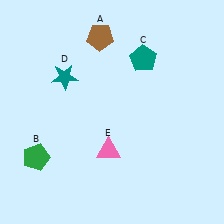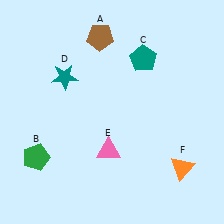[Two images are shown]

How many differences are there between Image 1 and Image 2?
There is 1 difference between the two images.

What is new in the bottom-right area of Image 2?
An orange triangle (F) was added in the bottom-right area of Image 2.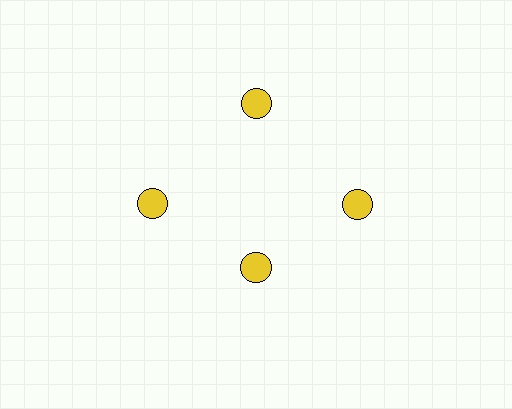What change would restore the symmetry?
The symmetry would be restored by moving it outward, back onto the ring so that all 4 circles sit at equal angles and equal distance from the center.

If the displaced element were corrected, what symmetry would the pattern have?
It would have 4-fold rotational symmetry — the pattern would map onto itself every 90 degrees.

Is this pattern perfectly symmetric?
No. The 4 yellow circles are arranged in a ring, but one element near the 6 o'clock position is pulled inward toward the center, breaking the 4-fold rotational symmetry.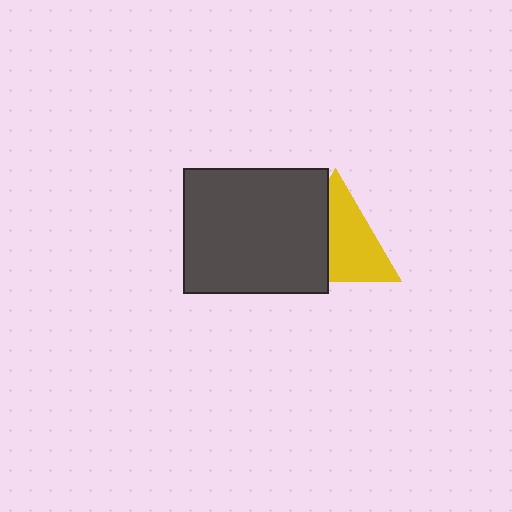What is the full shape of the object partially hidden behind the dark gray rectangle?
The partially hidden object is a yellow triangle.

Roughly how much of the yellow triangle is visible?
About half of it is visible (roughly 59%).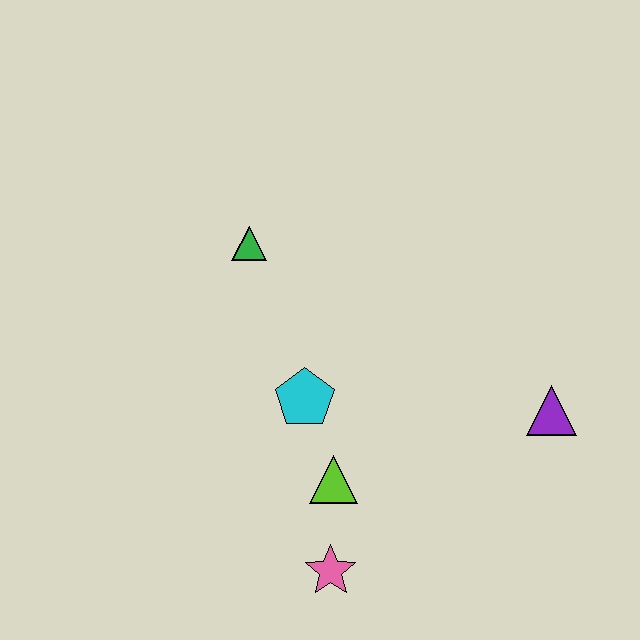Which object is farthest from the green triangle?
The purple triangle is farthest from the green triangle.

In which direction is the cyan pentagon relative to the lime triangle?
The cyan pentagon is above the lime triangle.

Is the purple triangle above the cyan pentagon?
No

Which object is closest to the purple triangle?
The lime triangle is closest to the purple triangle.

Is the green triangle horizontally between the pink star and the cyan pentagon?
No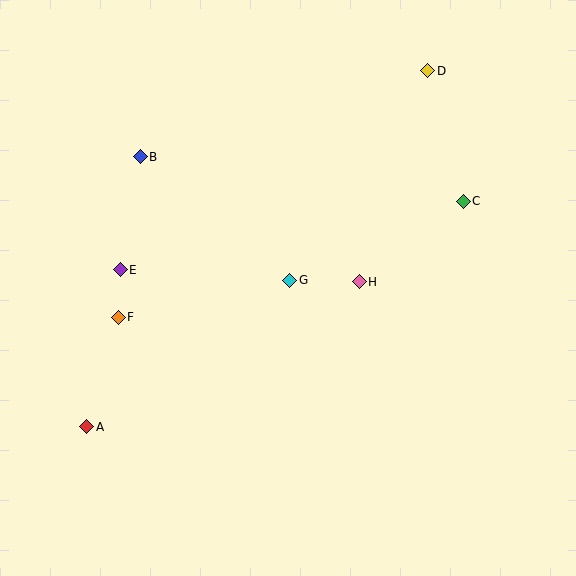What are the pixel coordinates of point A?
Point A is at (87, 427).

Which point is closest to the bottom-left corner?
Point A is closest to the bottom-left corner.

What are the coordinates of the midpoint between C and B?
The midpoint between C and B is at (302, 179).